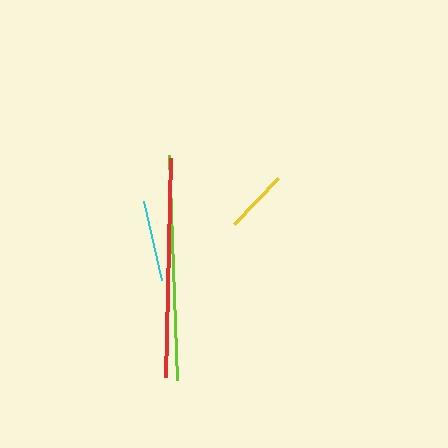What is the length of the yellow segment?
The yellow segment is approximately 63 pixels long.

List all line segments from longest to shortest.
From longest to shortest: lime, red, cyan, yellow.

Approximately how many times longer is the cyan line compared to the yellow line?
The cyan line is approximately 1.3 times the length of the yellow line.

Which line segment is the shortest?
The yellow line is the shortest at approximately 63 pixels.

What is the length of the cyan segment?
The cyan segment is approximately 81 pixels long.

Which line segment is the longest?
The lime line is the longest at approximately 225 pixels.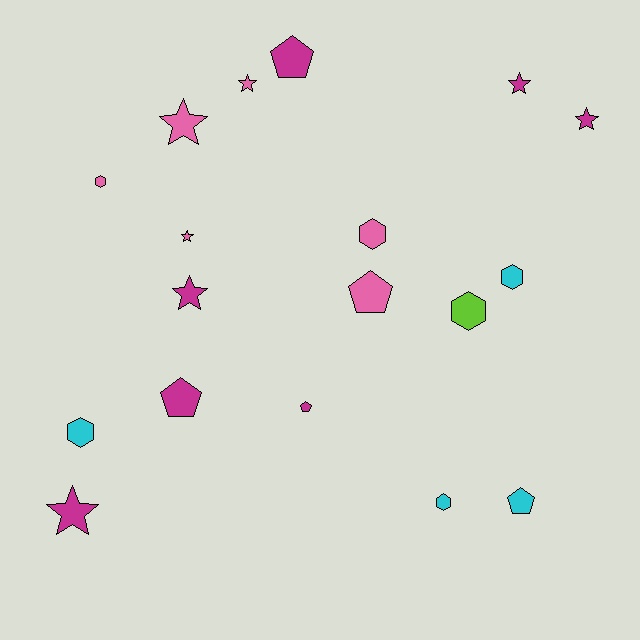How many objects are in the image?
There are 18 objects.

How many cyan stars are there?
There are no cyan stars.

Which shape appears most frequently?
Star, with 7 objects.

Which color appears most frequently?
Magenta, with 7 objects.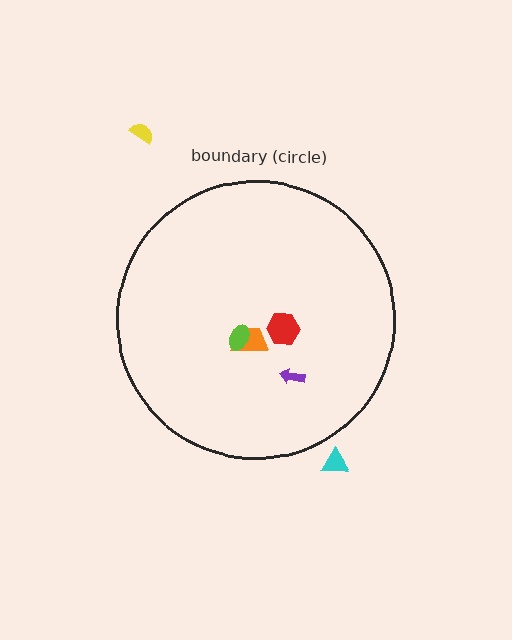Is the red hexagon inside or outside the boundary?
Inside.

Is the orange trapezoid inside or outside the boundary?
Inside.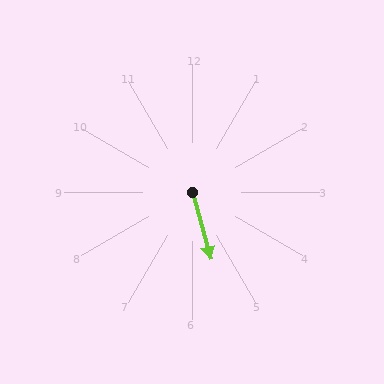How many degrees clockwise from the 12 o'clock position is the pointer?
Approximately 164 degrees.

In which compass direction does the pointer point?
South.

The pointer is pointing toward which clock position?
Roughly 5 o'clock.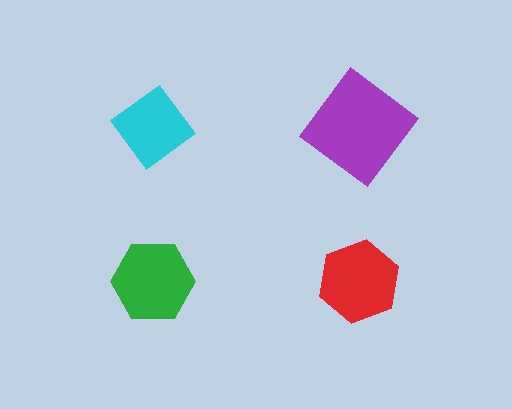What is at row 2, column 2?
A red hexagon.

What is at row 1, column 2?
A purple diamond.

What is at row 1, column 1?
A cyan diamond.